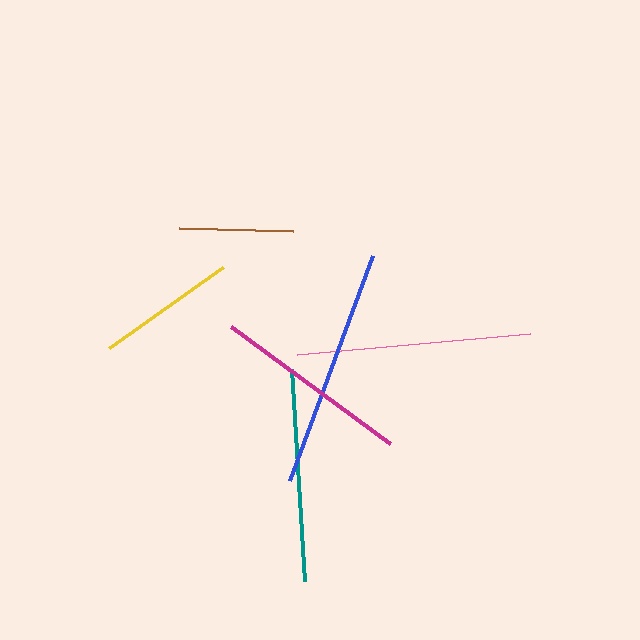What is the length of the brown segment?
The brown segment is approximately 114 pixels long.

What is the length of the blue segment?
The blue segment is approximately 240 pixels long.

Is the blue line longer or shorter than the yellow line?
The blue line is longer than the yellow line.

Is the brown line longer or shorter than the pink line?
The pink line is longer than the brown line.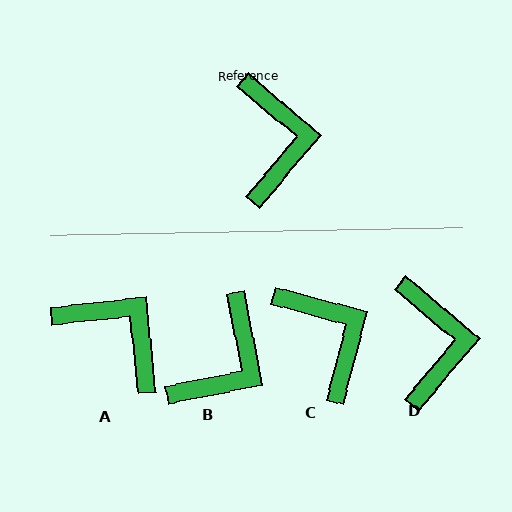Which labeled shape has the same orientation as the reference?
D.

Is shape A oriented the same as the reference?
No, it is off by about 46 degrees.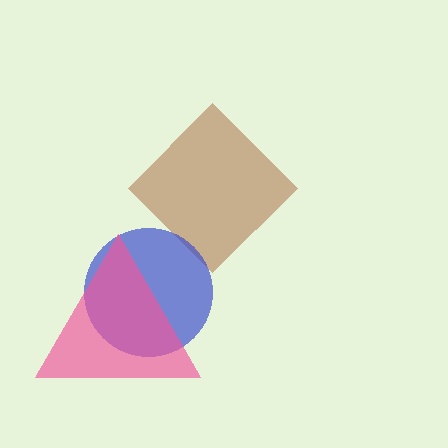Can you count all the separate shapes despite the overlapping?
Yes, there are 3 separate shapes.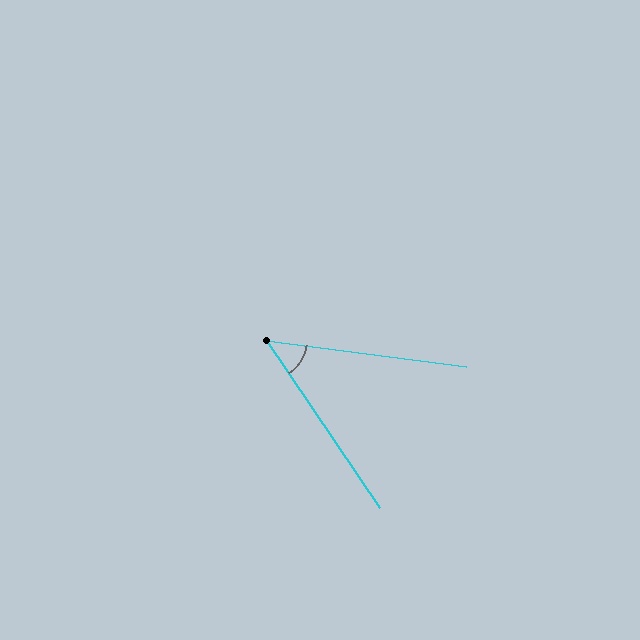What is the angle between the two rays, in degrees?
Approximately 49 degrees.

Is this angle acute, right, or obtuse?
It is acute.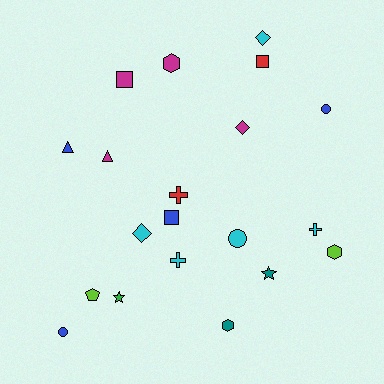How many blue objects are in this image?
There are 4 blue objects.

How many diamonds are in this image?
There are 3 diamonds.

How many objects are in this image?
There are 20 objects.